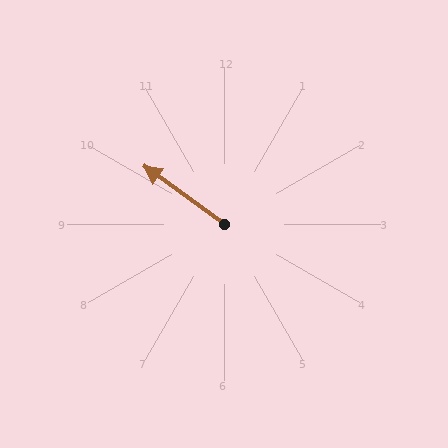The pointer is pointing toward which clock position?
Roughly 10 o'clock.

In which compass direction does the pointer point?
Northwest.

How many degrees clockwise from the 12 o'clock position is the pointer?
Approximately 306 degrees.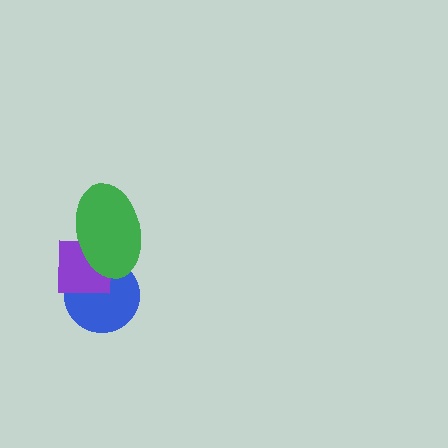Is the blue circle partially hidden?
Yes, it is partially covered by another shape.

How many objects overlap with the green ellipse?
2 objects overlap with the green ellipse.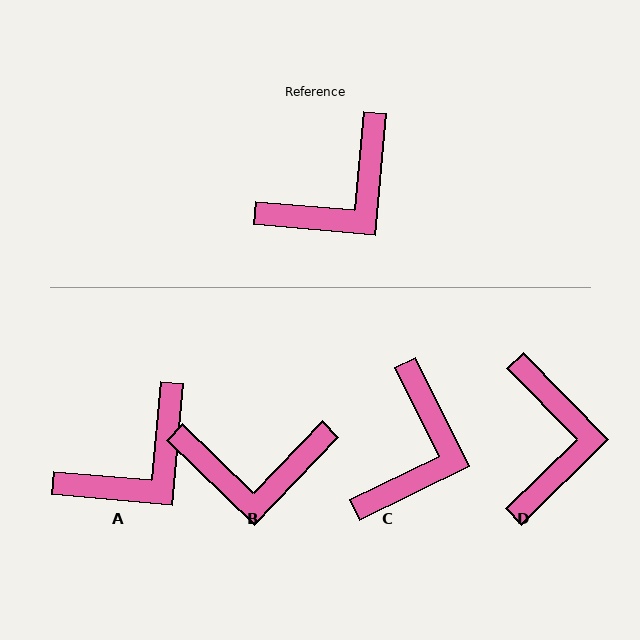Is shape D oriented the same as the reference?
No, it is off by about 50 degrees.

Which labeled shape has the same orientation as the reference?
A.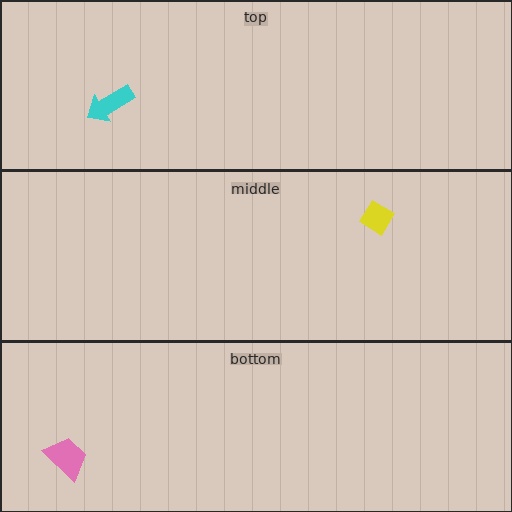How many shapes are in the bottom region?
1.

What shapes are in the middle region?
The yellow diamond.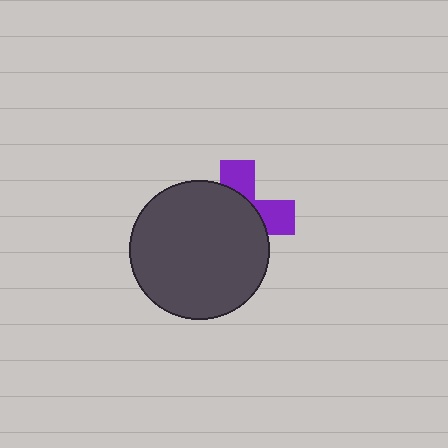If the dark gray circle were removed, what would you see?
You would see the complete purple cross.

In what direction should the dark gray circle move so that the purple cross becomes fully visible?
The dark gray circle should move toward the lower-left. That is the shortest direction to clear the overlap and leave the purple cross fully visible.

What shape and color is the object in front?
The object in front is a dark gray circle.